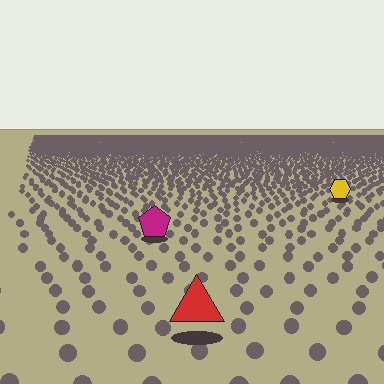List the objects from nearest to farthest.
From nearest to farthest: the red triangle, the magenta pentagon, the yellow hexagon.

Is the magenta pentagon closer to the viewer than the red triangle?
No. The red triangle is closer — you can tell from the texture gradient: the ground texture is coarser near it.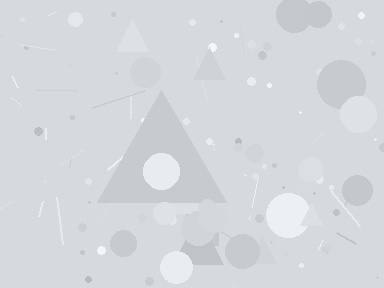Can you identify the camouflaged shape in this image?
The camouflaged shape is a triangle.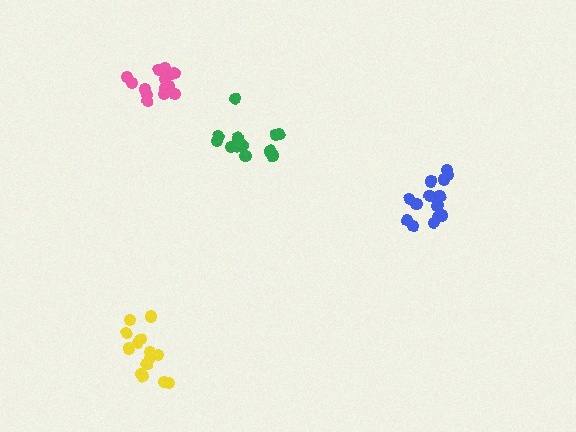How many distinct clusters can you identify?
There are 4 distinct clusters.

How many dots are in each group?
Group 1: 14 dots, Group 2: 15 dots, Group 3: 12 dots, Group 4: 14 dots (55 total).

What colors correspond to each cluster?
The clusters are colored: blue, pink, green, yellow.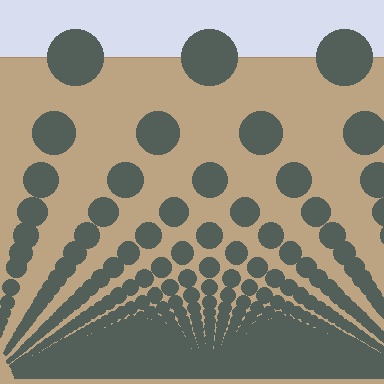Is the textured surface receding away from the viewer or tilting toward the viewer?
The surface appears to tilt toward the viewer. Texture elements get larger and sparser toward the top.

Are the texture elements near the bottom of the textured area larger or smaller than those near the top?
Smaller. The gradient is inverted — elements near the bottom are smaller and denser.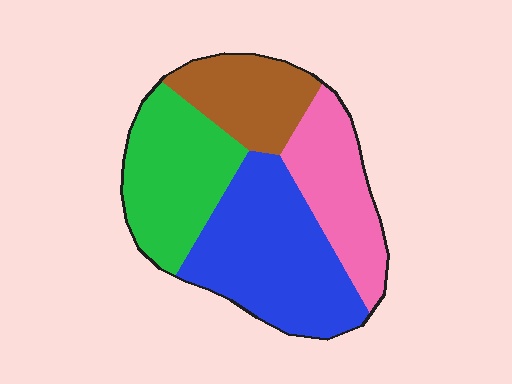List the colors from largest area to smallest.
From largest to smallest: blue, green, pink, brown.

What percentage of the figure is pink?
Pink takes up between a sixth and a third of the figure.